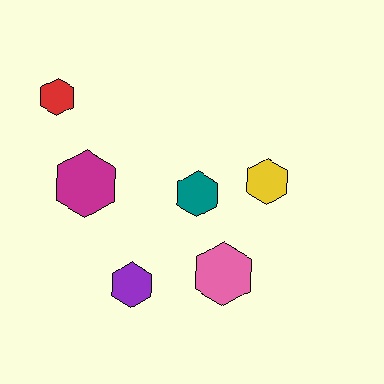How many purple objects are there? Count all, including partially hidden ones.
There is 1 purple object.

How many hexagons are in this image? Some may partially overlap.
There are 6 hexagons.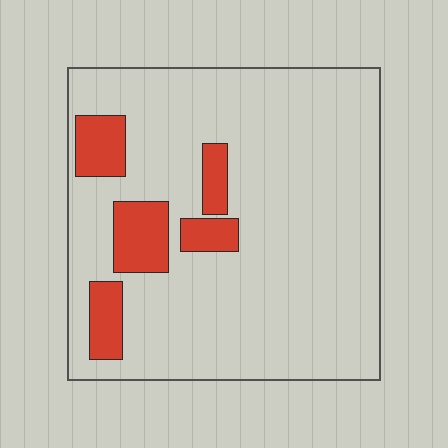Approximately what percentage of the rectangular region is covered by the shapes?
Approximately 15%.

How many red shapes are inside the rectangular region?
5.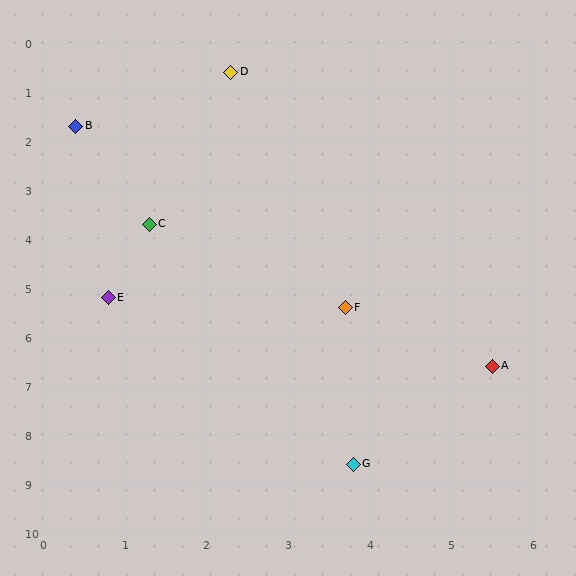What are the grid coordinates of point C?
Point C is at approximately (1.3, 3.7).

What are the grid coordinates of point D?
Point D is at approximately (2.3, 0.6).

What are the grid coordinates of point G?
Point G is at approximately (3.8, 8.6).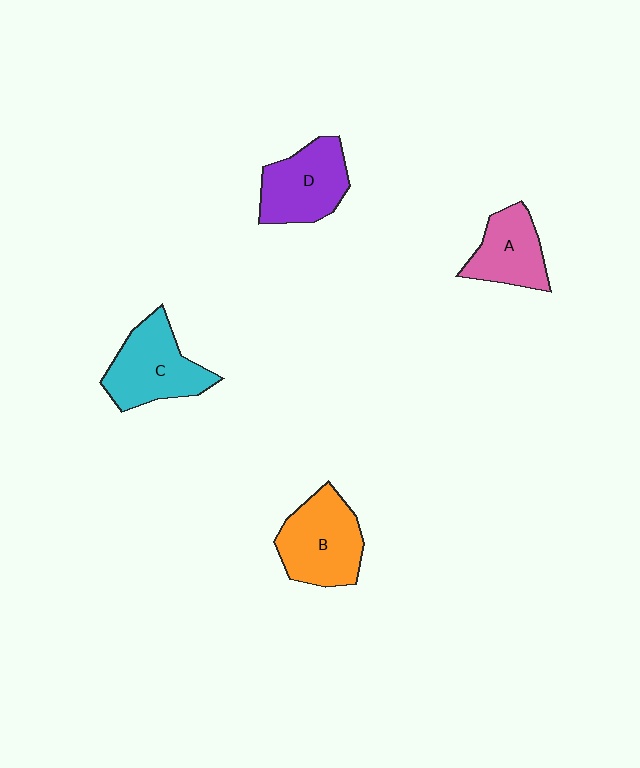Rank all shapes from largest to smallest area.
From largest to smallest: B (orange), C (cyan), D (purple), A (pink).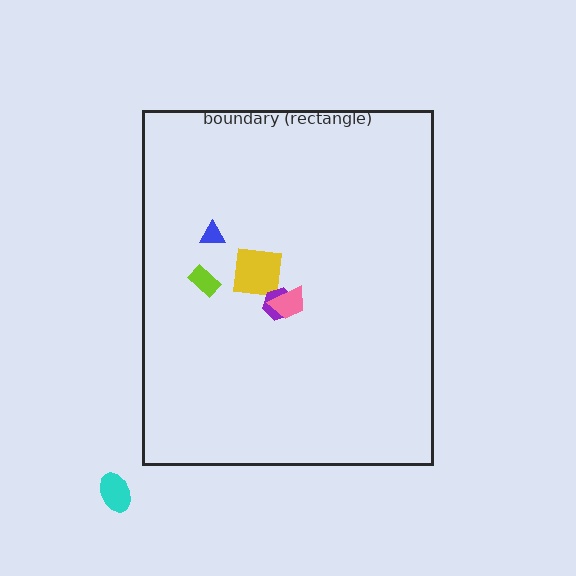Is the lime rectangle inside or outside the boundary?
Inside.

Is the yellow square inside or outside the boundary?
Inside.